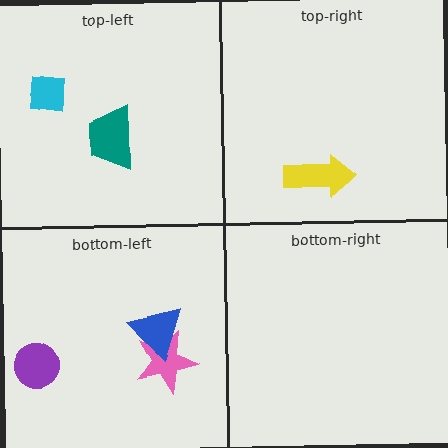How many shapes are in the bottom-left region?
3.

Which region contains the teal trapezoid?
The top-left region.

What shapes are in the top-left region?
The cyan square, the teal trapezoid.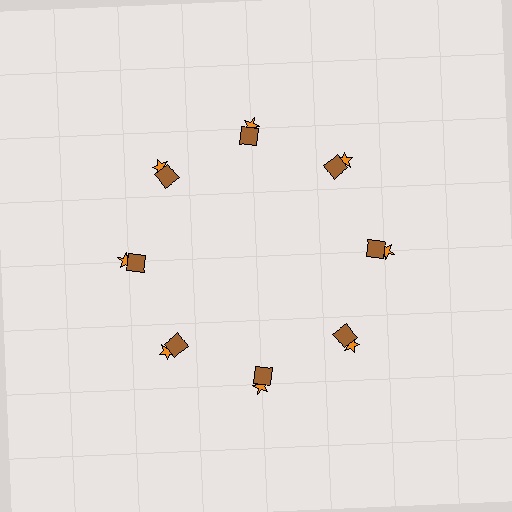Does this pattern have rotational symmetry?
Yes, this pattern has 8-fold rotational symmetry. It looks the same after rotating 45 degrees around the center.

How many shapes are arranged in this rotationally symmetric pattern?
There are 16 shapes, arranged in 8 groups of 2.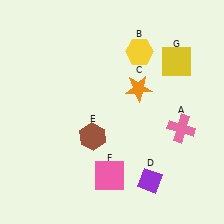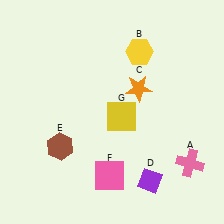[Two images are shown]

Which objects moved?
The objects that moved are: the pink cross (A), the brown hexagon (E), the yellow square (G).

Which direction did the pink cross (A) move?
The pink cross (A) moved down.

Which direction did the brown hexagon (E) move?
The brown hexagon (E) moved left.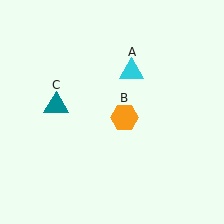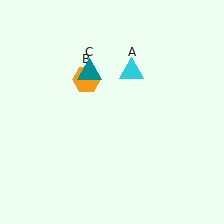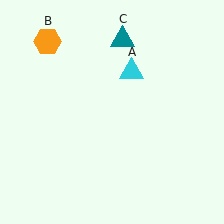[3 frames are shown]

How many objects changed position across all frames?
2 objects changed position: orange hexagon (object B), teal triangle (object C).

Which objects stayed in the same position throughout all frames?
Cyan triangle (object A) remained stationary.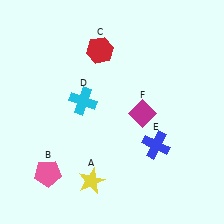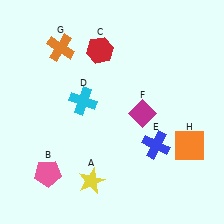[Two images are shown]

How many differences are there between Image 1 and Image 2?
There are 2 differences between the two images.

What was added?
An orange cross (G), an orange square (H) were added in Image 2.